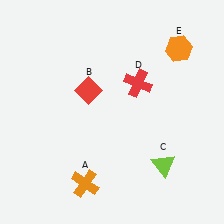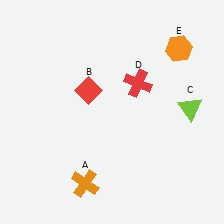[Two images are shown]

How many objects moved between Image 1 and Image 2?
1 object moved between the two images.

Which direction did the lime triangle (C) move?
The lime triangle (C) moved up.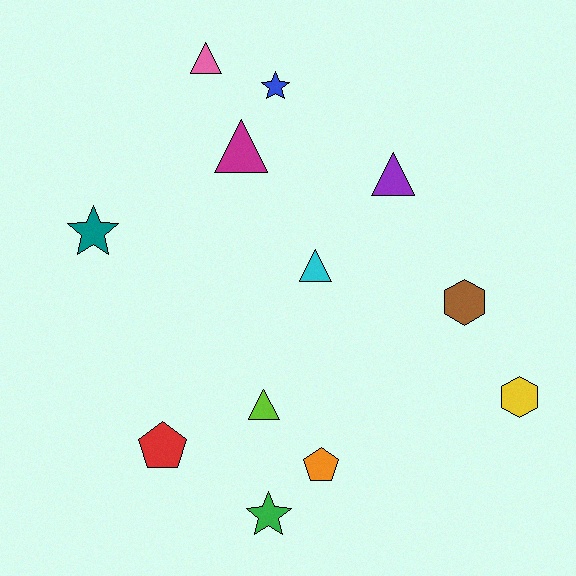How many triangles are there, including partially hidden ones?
There are 5 triangles.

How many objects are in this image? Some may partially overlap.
There are 12 objects.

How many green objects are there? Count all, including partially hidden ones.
There is 1 green object.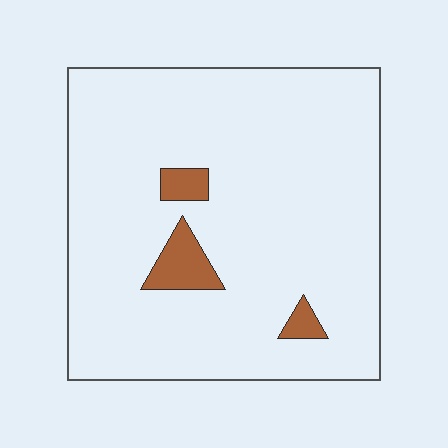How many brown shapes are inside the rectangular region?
3.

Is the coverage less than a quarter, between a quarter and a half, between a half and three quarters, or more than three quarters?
Less than a quarter.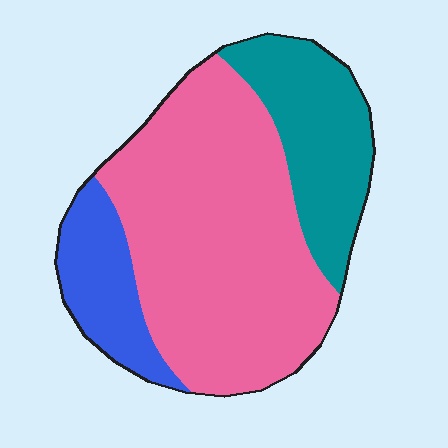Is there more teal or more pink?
Pink.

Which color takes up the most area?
Pink, at roughly 60%.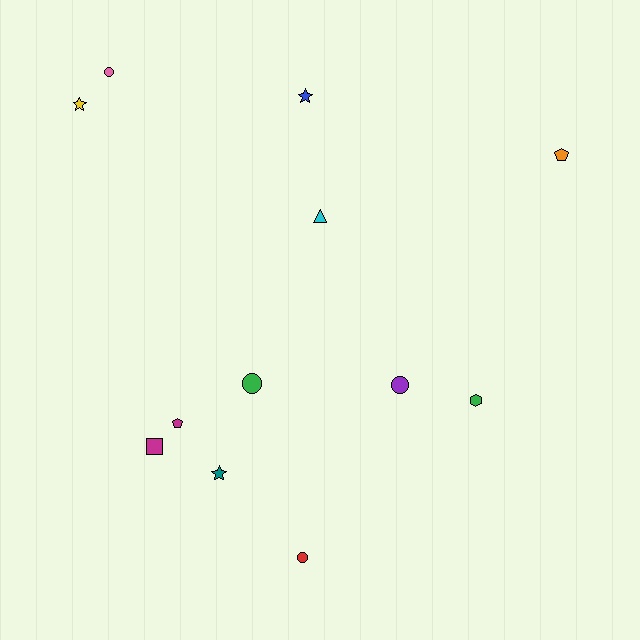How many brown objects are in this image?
There are no brown objects.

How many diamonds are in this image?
There are no diamonds.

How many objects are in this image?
There are 12 objects.